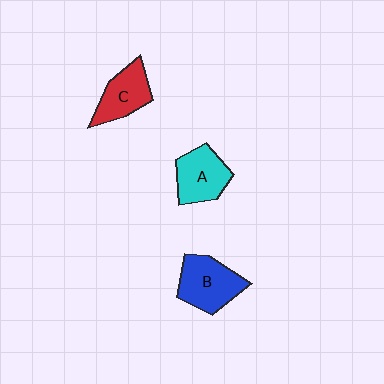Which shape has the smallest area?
Shape C (red).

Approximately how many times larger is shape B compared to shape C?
Approximately 1.2 times.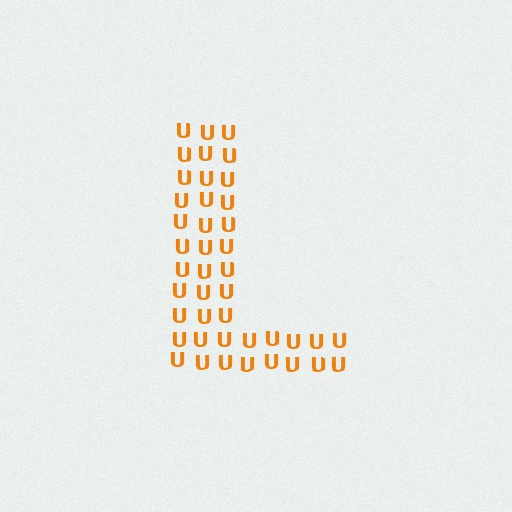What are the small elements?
The small elements are letter U's.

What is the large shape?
The large shape is the letter L.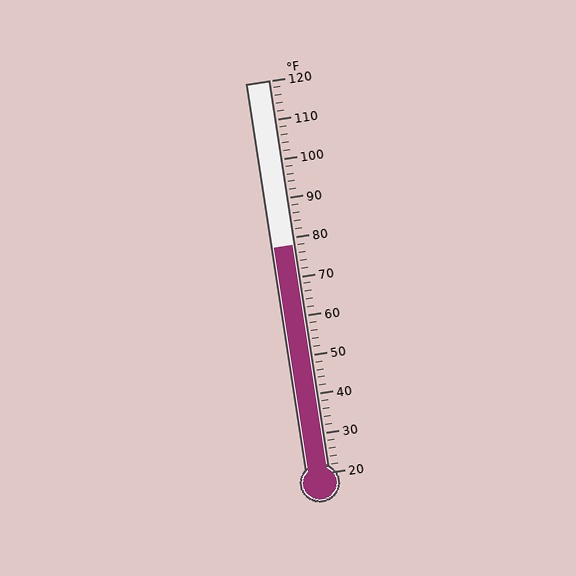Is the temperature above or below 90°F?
The temperature is below 90°F.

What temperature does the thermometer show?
The thermometer shows approximately 78°F.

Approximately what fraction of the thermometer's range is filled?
The thermometer is filled to approximately 60% of its range.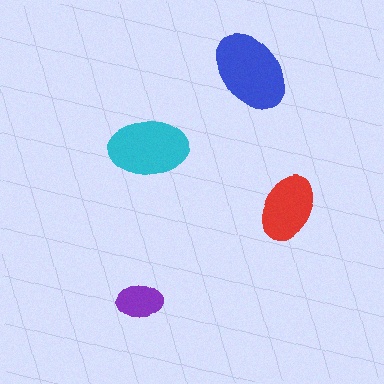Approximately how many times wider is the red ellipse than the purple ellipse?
About 1.5 times wider.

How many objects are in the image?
There are 4 objects in the image.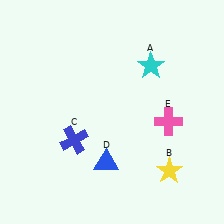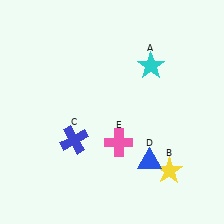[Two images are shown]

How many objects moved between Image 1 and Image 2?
2 objects moved between the two images.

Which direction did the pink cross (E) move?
The pink cross (E) moved left.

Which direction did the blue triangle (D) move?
The blue triangle (D) moved right.